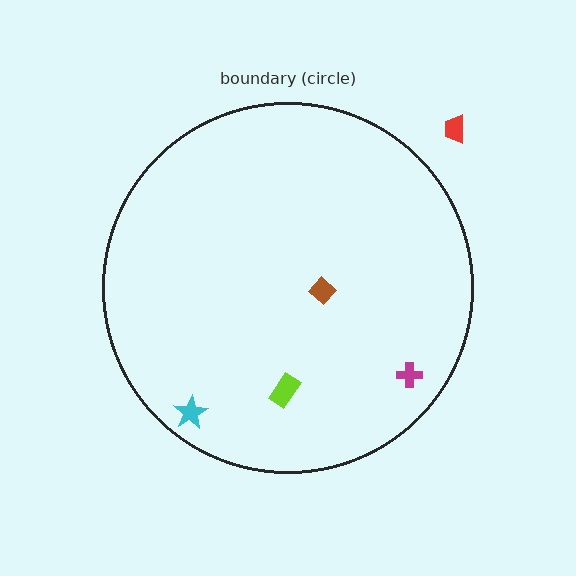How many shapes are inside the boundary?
4 inside, 1 outside.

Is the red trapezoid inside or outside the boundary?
Outside.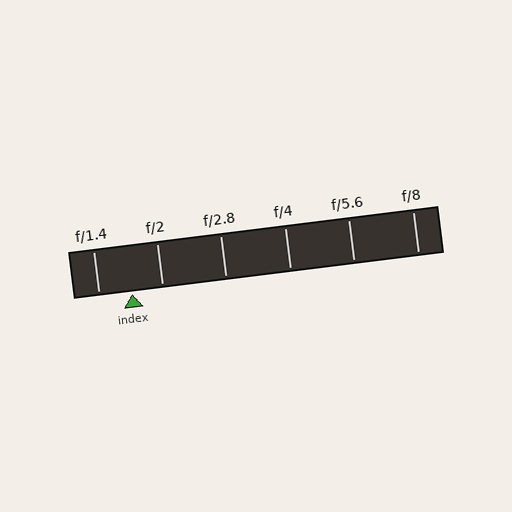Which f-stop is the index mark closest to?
The index mark is closest to f/2.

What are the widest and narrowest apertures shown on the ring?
The widest aperture shown is f/1.4 and the narrowest is f/8.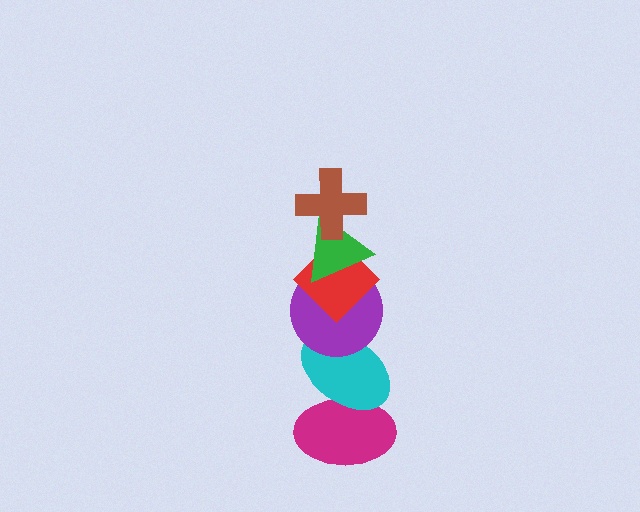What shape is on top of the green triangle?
The brown cross is on top of the green triangle.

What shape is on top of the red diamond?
The green triangle is on top of the red diamond.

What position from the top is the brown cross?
The brown cross is 1st from the top.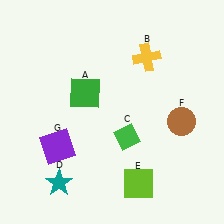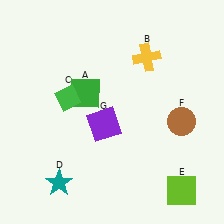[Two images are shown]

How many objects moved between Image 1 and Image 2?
3 objects moved between the two images.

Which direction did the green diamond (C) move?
The green diamond (C) moved left.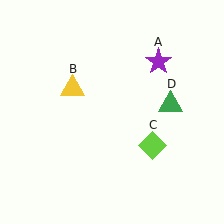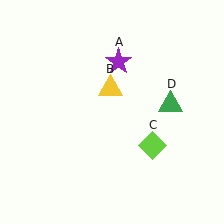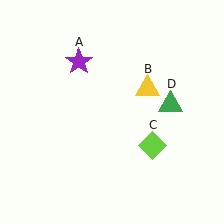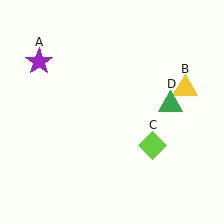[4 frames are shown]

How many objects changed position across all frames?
2 objects changed position: purple star (object A), yellow triangle (object B).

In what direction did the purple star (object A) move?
The purple star (object A) moved left.